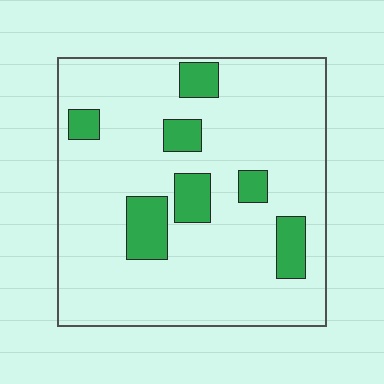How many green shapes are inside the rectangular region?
7.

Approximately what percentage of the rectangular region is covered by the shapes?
Approximately 15%.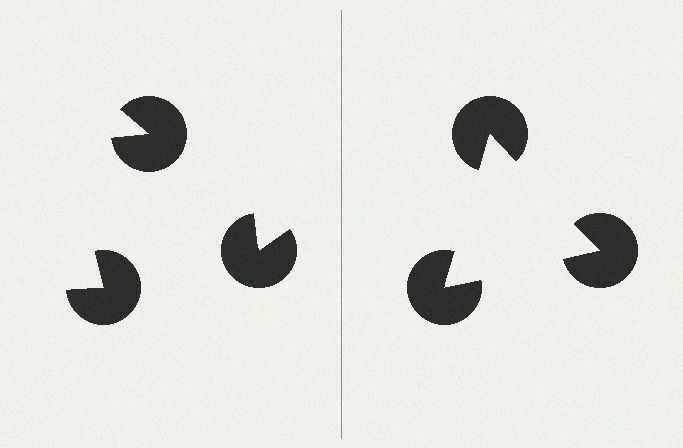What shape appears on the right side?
An illusory triangle.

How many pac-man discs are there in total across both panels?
6 — 3 on each side.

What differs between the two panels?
The pac-man discs are positioned identically on both sides; only the wedge orientations differ. On the right they align to a triangle; on the left they are misaligned.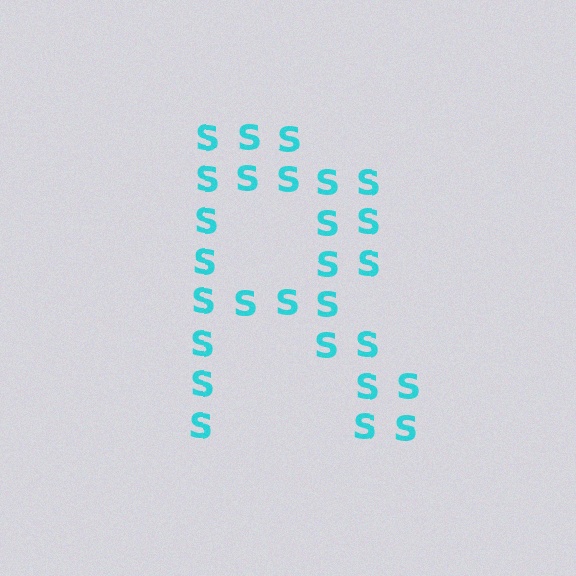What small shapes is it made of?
It is made of small letter S's.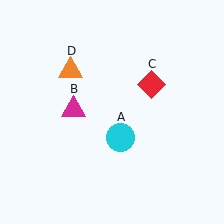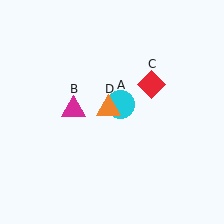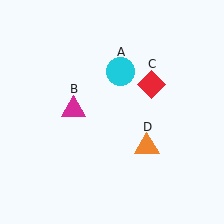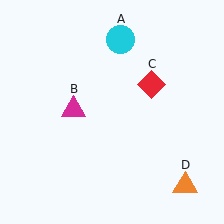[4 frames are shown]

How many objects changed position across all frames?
2 objects changed position: cyan circle (object A), orange triangle (object D).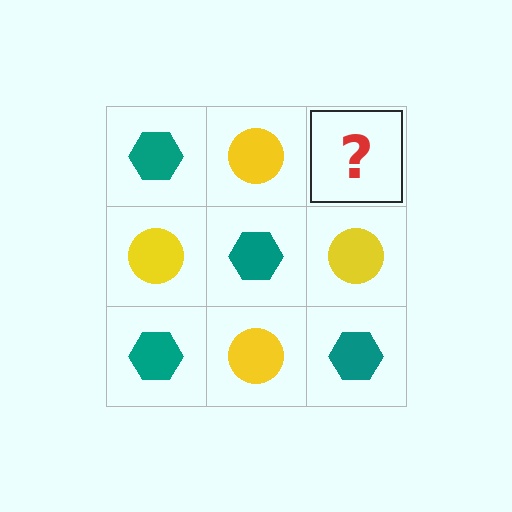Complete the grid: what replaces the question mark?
The question mark should be replaced with a teal hexagon.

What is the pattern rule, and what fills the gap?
The rule is that it alternates teal hexagon and yellow circle in a checkerboard pattern. The gap should be filled with a teal hexagon.